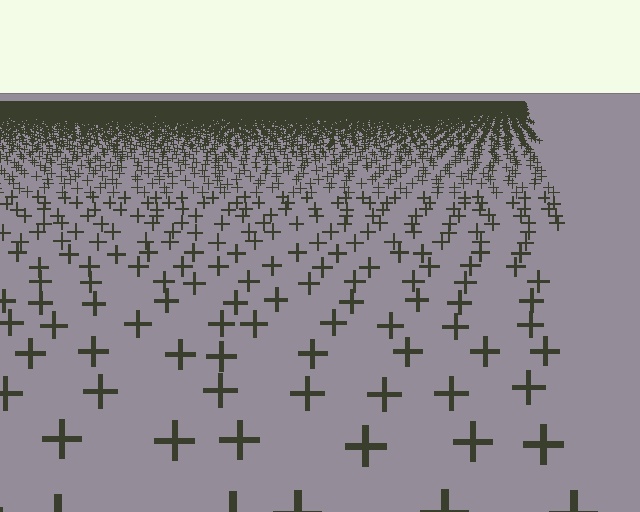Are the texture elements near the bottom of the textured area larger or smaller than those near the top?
Larger. Near the bottom, elements are closer to the viewer and appear at a bigger on-screen size.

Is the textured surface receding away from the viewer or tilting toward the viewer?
The surface is receding away from the viewer. Texture elements get smaller and denser toward the top.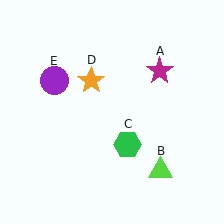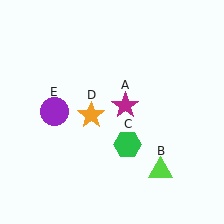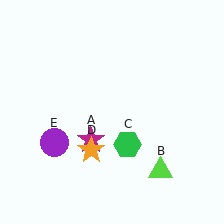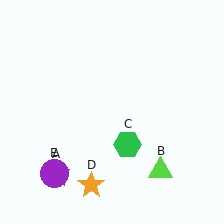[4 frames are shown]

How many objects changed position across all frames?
3 objects changed position: magenta star (object A), orange star (object D), purple circle (object E).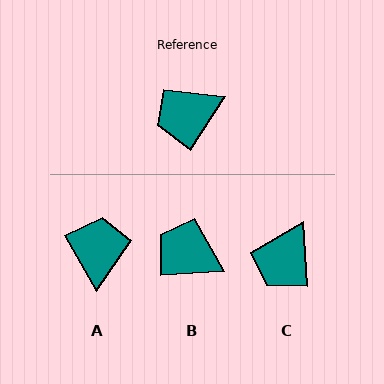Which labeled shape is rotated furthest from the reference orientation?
A, about 118 degrees away.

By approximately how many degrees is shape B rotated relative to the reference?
Approximately 54 degrees clockwise.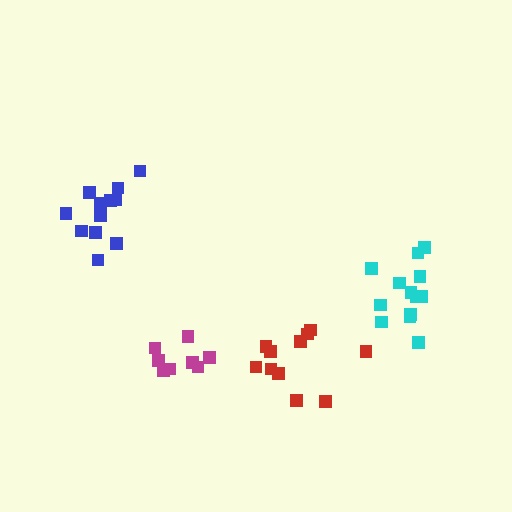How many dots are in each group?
Group 1: 11 dots, Group 2: 12 dots, Group 3: 8 dots, Group 4: 13 dots (44 total).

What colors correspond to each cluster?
The clusters are colored: red, blue, magenta, cyan.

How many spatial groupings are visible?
There are 4 spatial groupings.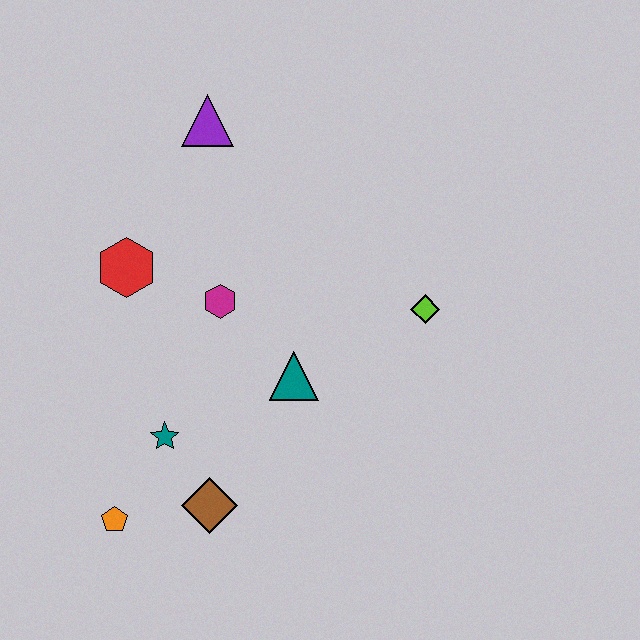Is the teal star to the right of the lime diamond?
No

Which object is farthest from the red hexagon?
The lime diamond is farthest from the red hexagon.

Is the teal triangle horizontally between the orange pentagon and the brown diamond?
No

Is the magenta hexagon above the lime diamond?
Yes